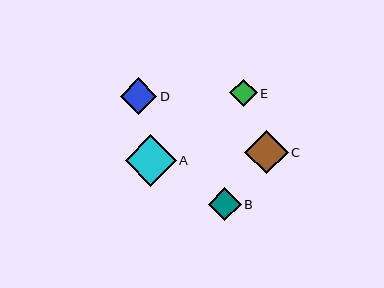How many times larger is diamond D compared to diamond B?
Diamond D is approximately 1.1 times the size of diamond B.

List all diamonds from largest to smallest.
From largest to smallest: A, C, D, B, E.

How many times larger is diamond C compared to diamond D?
Diamond C is approximately 1.2 times the size of diamond D.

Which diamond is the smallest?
Diamond E is the smallest with a size of approximately 28 pixels.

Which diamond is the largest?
Diamond A is the largest with a size of approximately 51 pixels.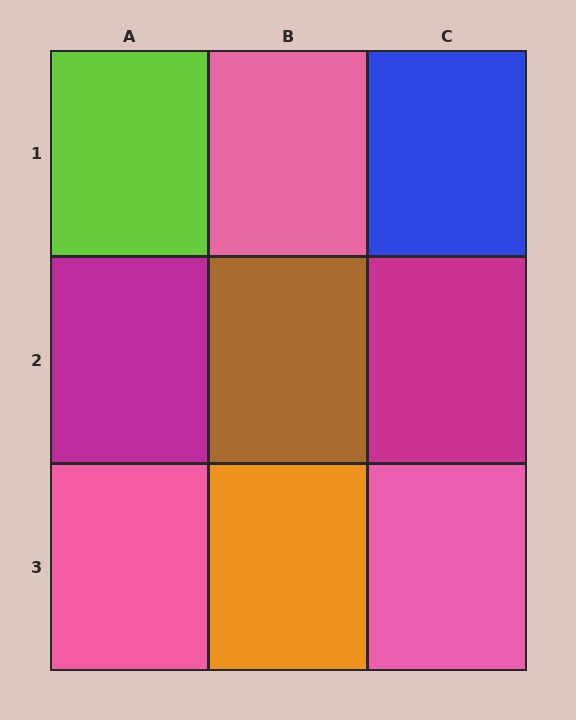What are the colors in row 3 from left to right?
Pink, orange, pink.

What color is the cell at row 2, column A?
Magenta.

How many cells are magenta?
2 cells are magenta.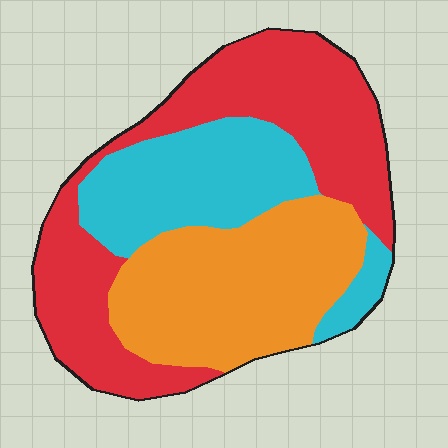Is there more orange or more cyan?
Orange.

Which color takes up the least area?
Cyan, at roughly 25%.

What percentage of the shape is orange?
Orange takes up about one third (1/3) of the shape.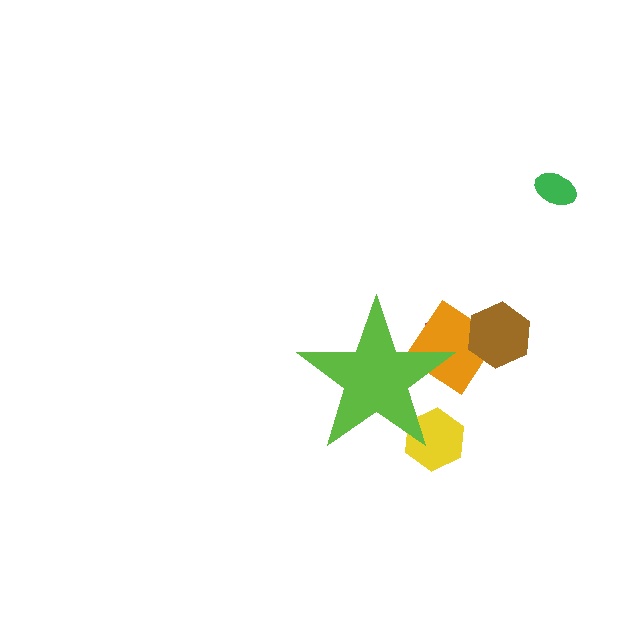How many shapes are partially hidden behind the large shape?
3 shapes are partially hidden.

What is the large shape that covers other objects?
A lime star.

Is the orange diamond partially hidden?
Yes, the orange diamond is partially hidden behind the lime star.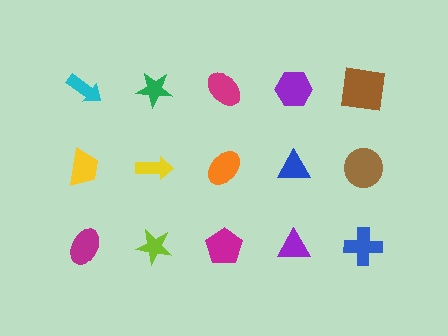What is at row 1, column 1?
A cyan arrow.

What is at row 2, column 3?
An orange ellipse.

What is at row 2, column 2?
A yellow arrow.